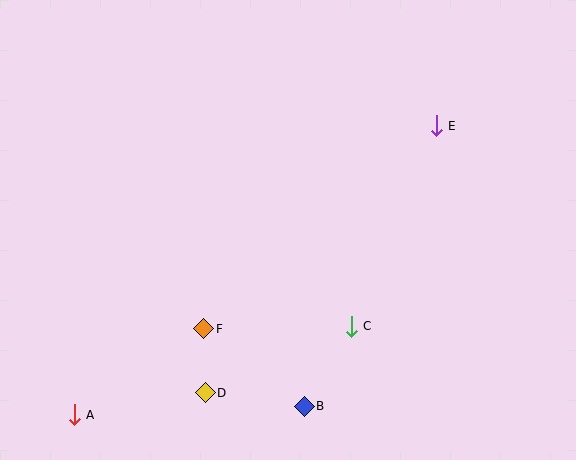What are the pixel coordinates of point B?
Point B is at (304, 406).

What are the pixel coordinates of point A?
Point A is at (74, 415).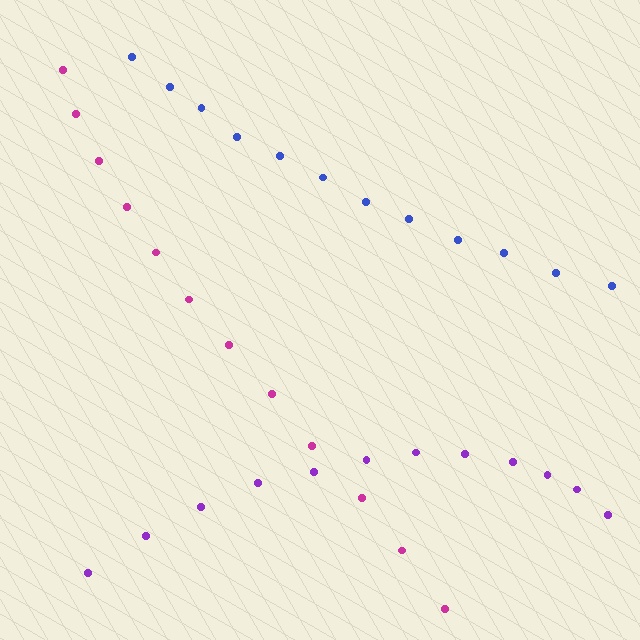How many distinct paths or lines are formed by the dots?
There are 3 distinct paths.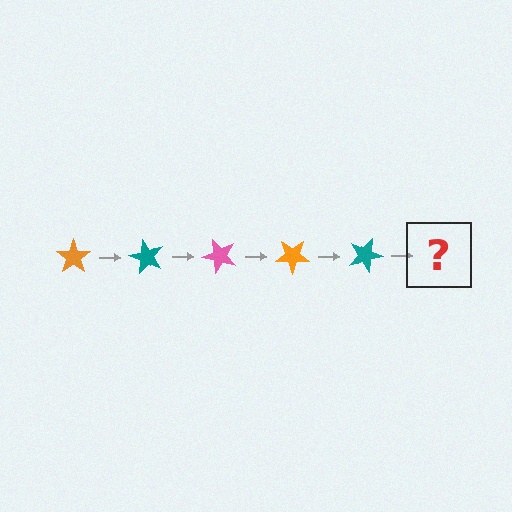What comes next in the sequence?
The next element should be a pink star, rotated 300 degrees from the start.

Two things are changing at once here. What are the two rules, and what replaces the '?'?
The two rules are that it rotates 60 degrees each step and the color cycles through orange, teal, and pink. The '?' should be a pink star, rotated 300 degrees from the start.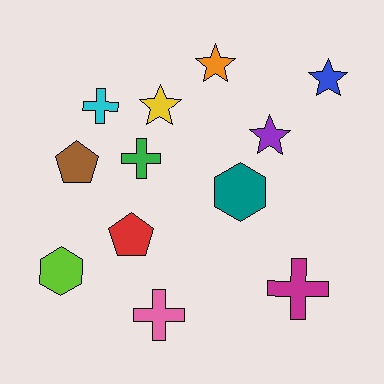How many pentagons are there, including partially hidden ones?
There are 2 pentagons.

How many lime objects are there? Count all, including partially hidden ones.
There is 1 lime object.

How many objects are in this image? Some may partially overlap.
There are 12 objects.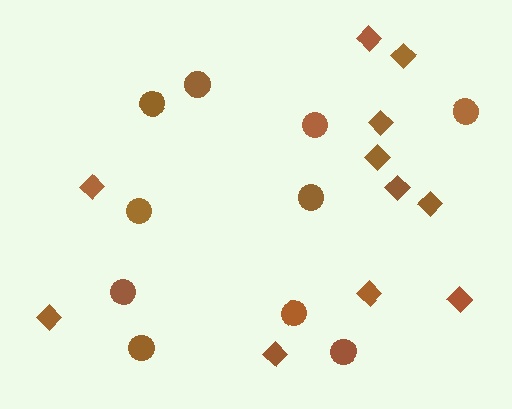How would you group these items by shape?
There are 2 groups: one group of circles (10) and one group of diamonds (11).